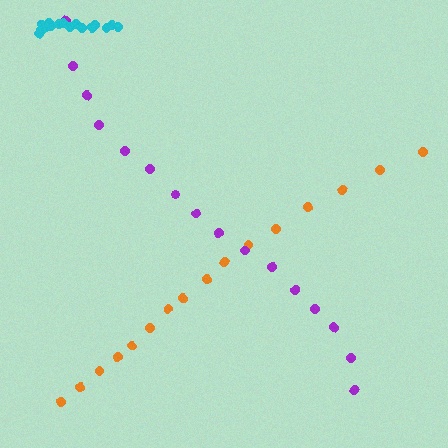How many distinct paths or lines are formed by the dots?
There are 3 distinct paths.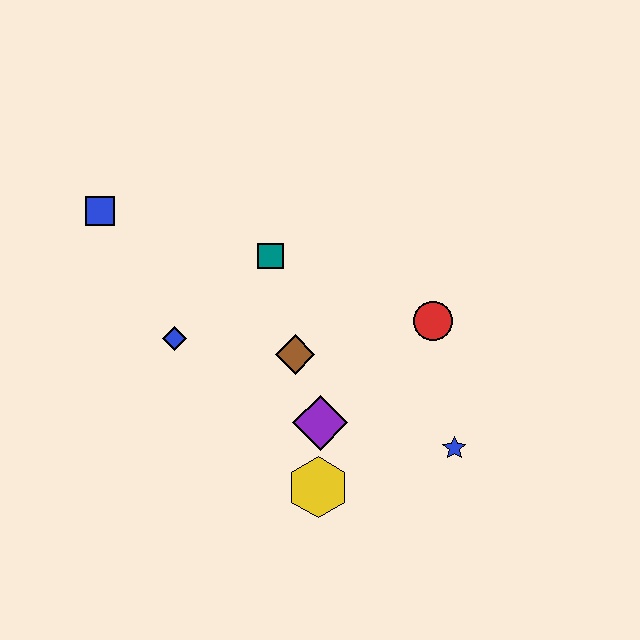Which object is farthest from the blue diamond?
The blue star is farthest from the blue diamond.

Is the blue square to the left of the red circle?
Yes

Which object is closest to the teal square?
The brown diamond is closest to the teal square.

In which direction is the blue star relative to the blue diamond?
The blue star is to the right of the blue diamond.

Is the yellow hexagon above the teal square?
No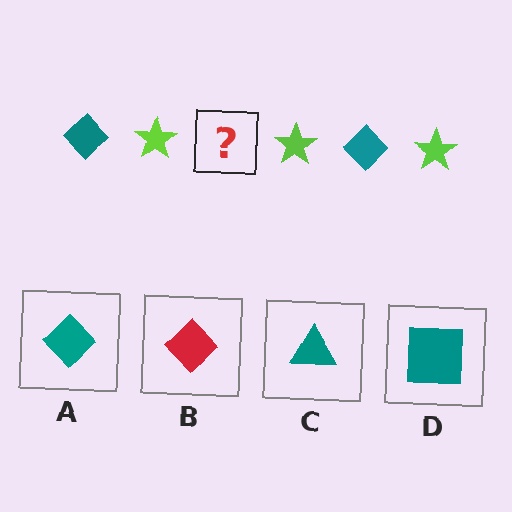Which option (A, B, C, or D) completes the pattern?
A.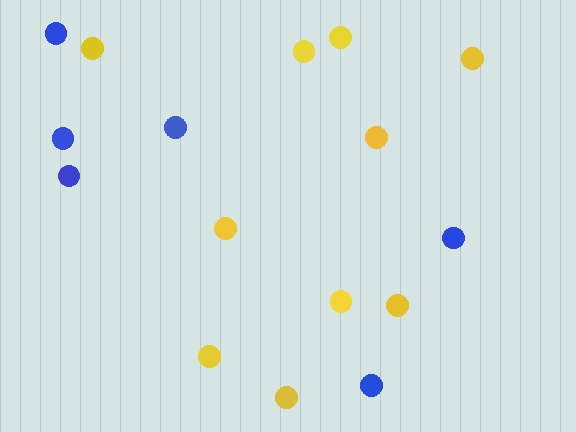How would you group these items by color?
There are 2 groups: one group of blue circles (6) and one group of yellow circles (10).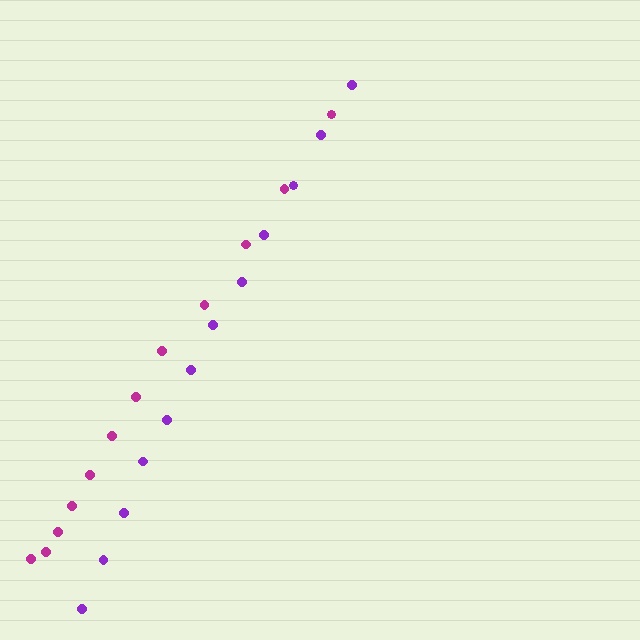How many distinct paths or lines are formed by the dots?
There are 2 distinct paths.